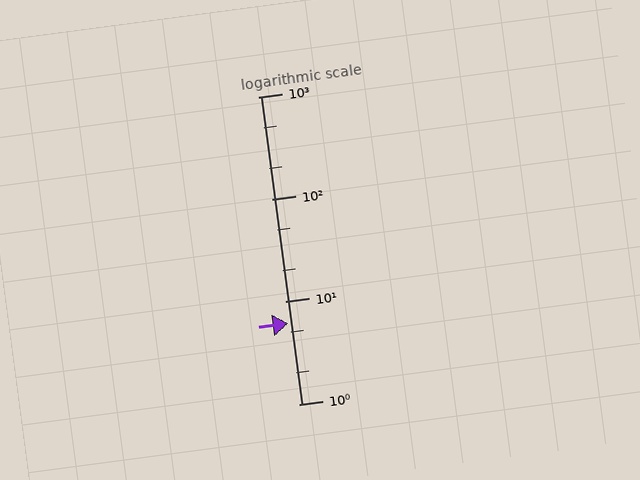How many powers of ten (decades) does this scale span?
The scale spans 3 decades, from 1 to 1000.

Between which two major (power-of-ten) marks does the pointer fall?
The pointer is between 1 and 10.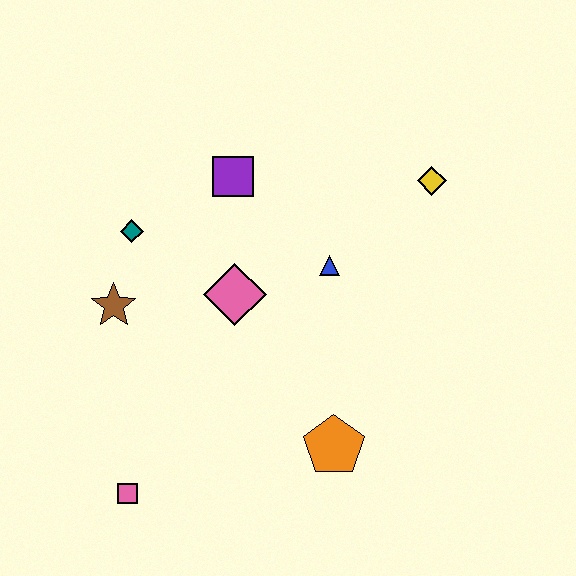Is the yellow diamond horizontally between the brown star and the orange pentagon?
No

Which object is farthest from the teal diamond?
The yellow diamond is farthest from the teal diamond.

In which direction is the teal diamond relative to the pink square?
The teal diamond is above the pink square.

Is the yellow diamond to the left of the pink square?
No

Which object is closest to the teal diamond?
The brown star is closest to the teal diamond.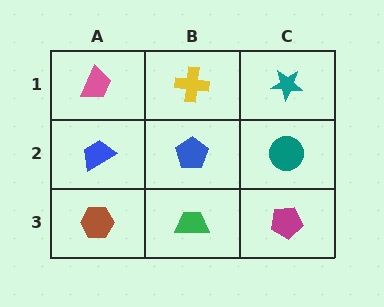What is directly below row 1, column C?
A teal circle.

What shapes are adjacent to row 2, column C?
A teal star (row 1, column C), a magenta pentagon (row 3, column C), a blue pentagon (row 2, column B).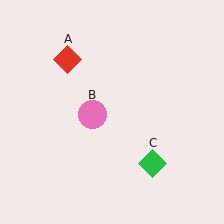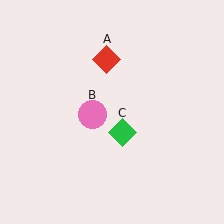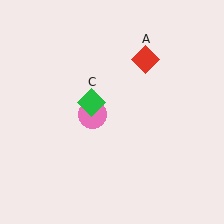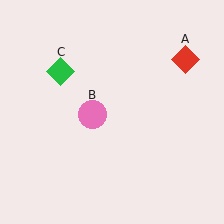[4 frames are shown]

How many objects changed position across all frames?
2 objects changed position: red diamond (object A), green diamond (object C).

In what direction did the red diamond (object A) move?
The red diamond (object A) moved right.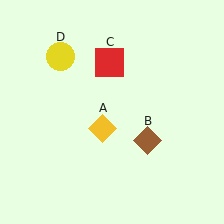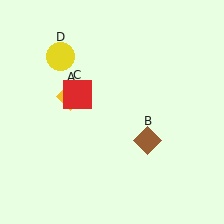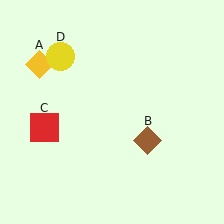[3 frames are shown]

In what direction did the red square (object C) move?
The red square (object C) moved down and to the left.